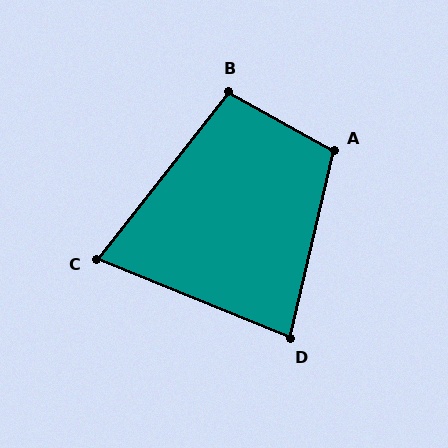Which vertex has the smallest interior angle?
C, at approximately 74 degrees.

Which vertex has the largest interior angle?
A, at approximately 106 degrees.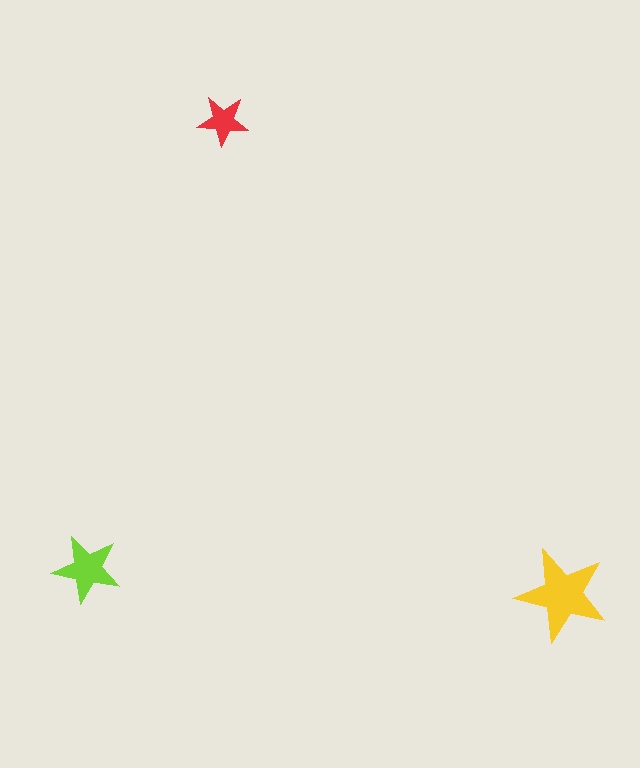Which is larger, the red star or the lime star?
The lime one.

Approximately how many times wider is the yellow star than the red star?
About 2 times wider.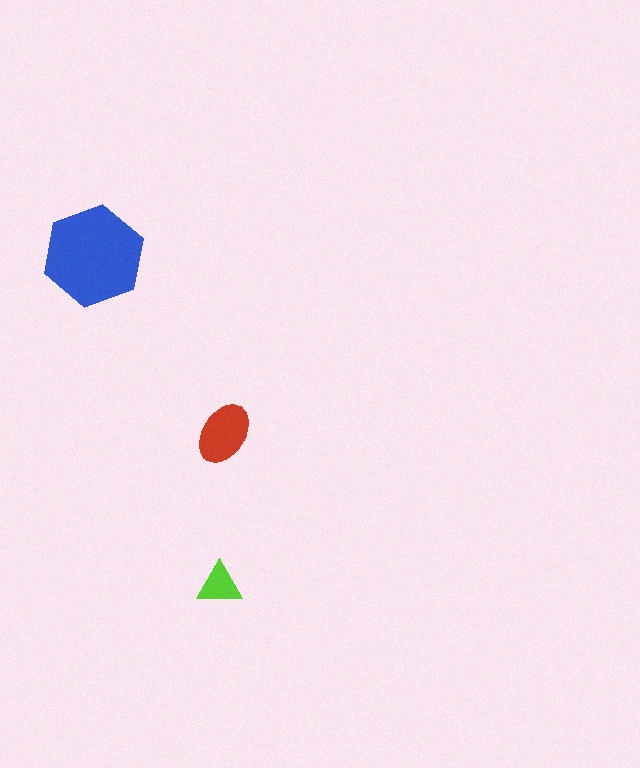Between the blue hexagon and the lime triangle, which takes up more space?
The blue hexagon.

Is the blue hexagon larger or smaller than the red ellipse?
Larger.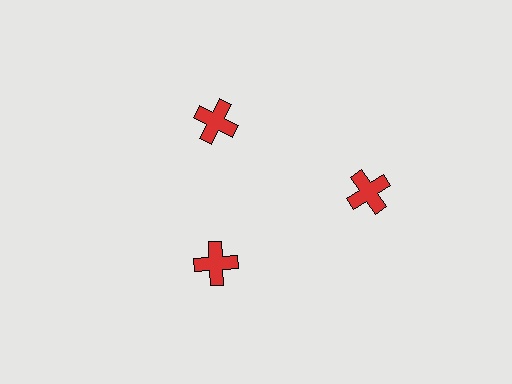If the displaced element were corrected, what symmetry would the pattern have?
It would have 3-fold rotational symmetry — the pattern would map onto itself every 120 degrees.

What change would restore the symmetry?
The symmetry would be restored by moving it inward, back onto the ring so that all 3 crosses sit at equal angles and equal distance from the center.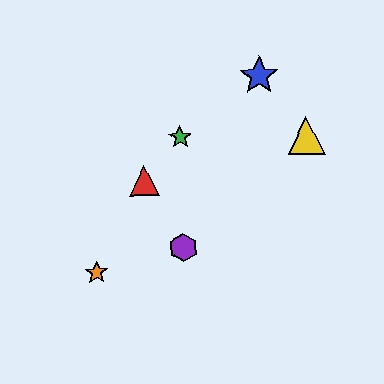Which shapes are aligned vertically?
The green star, the purple hexagon are aligned vertically.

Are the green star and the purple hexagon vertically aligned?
Yes, both are at x≈180.